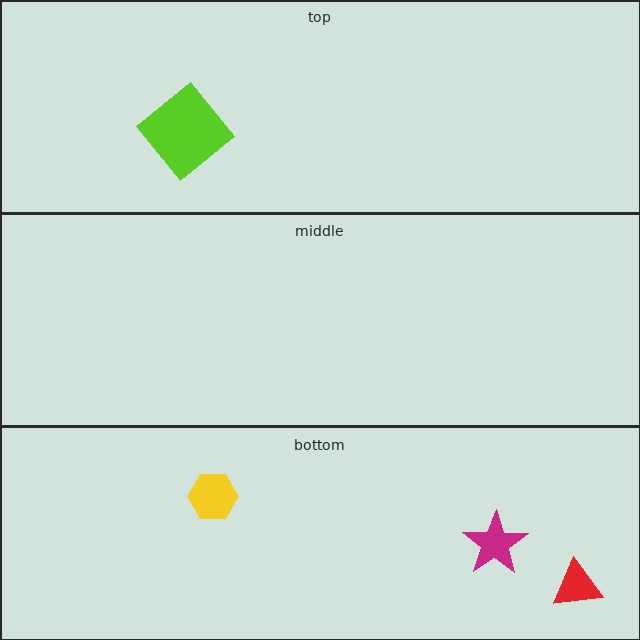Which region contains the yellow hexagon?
The bottom region.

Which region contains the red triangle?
The bottom region.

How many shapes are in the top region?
1.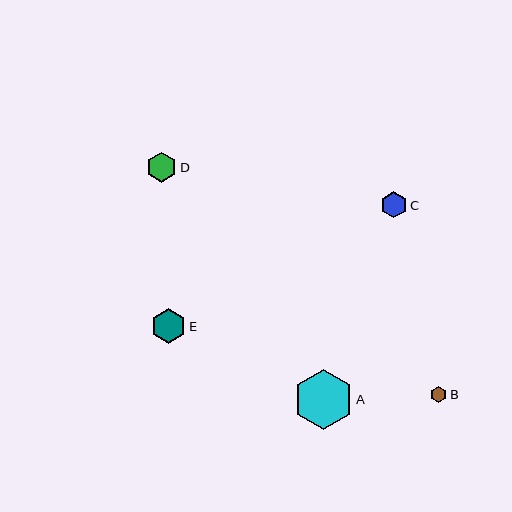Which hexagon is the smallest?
Hexagon B is the smallest with a size of approximately 17 pixels.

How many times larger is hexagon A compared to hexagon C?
Hexagon A is approximately 2.3 times the size of hexagon C.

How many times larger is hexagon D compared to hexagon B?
Hexagon D is approximately 1.8 times the size of hexagon B.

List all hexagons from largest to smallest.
From largest to smallest: A, E, D, C, B.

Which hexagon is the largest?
Hexagon A is the largest with a size of approximately 59 pixels.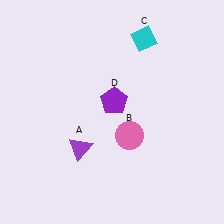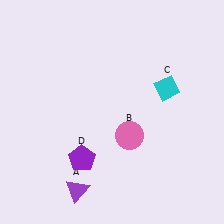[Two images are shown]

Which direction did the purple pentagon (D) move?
The purple pentagon (D) moved down.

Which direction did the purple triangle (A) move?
The purple triangle (A) moved down.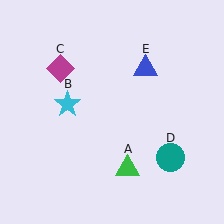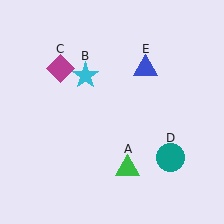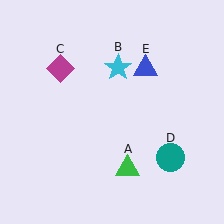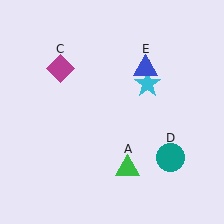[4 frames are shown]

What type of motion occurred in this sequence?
The cyan star (object B) rotated clockwise around the center of the scene.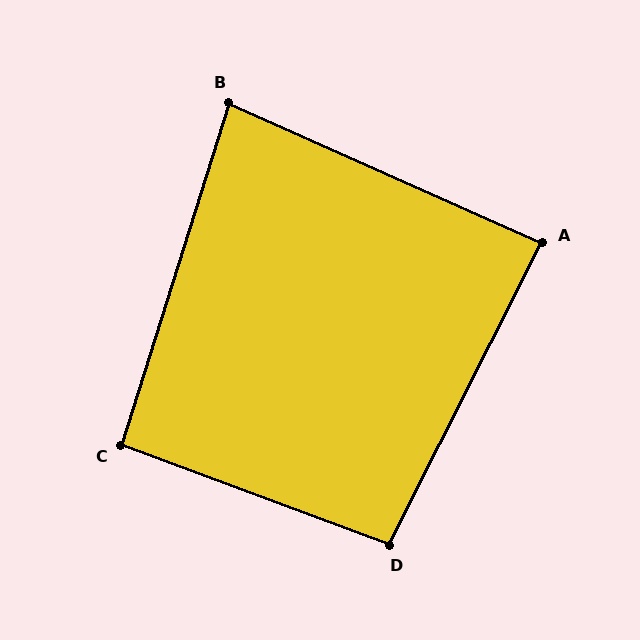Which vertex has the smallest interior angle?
B, at approximately 83 degrees.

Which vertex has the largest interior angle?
D, at approximately 97 degrees.